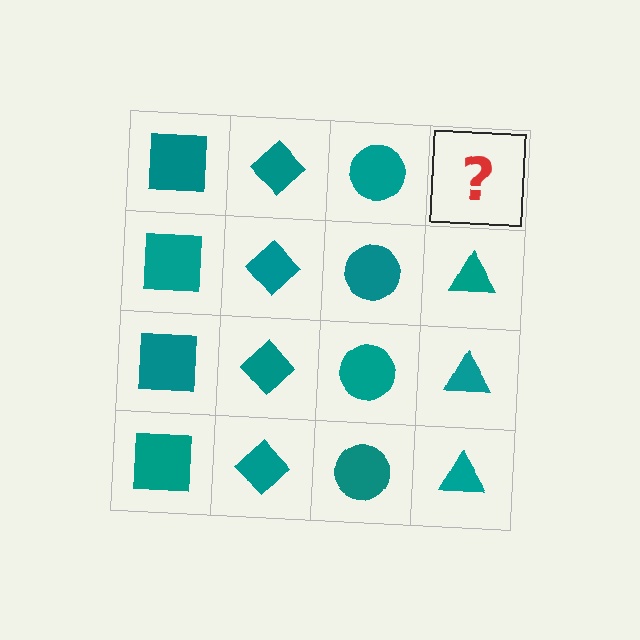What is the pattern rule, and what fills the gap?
The rule is that each column has a consistent shape. The gap should be filled with a teal triangle.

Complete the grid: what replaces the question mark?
The question mark should be replaced with a teal triangle.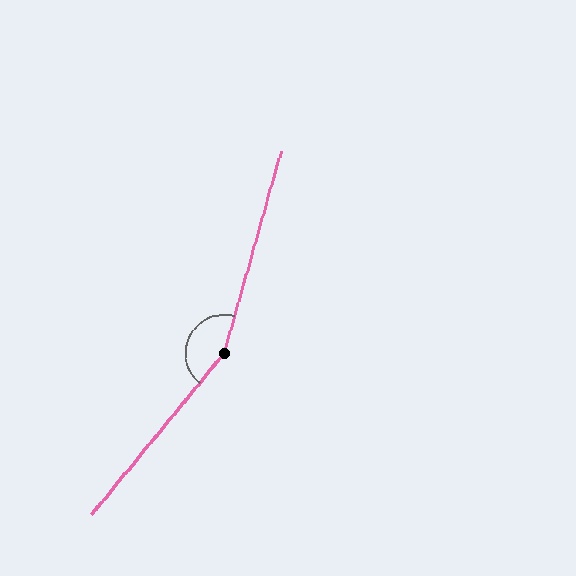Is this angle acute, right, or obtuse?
It is obtuse.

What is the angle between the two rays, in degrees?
Approximately 156 degrees.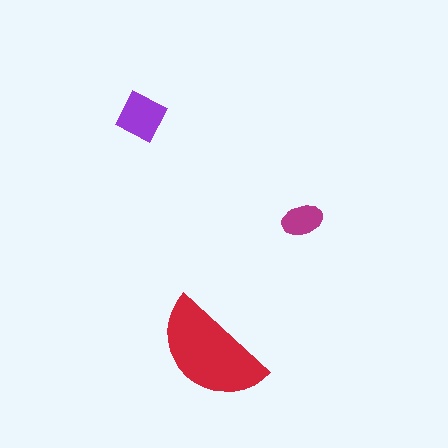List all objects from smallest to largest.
The magenta ellipse, the purple square, the red semicircle.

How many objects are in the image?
There are 3 objects in the image.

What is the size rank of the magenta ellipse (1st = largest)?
3rd.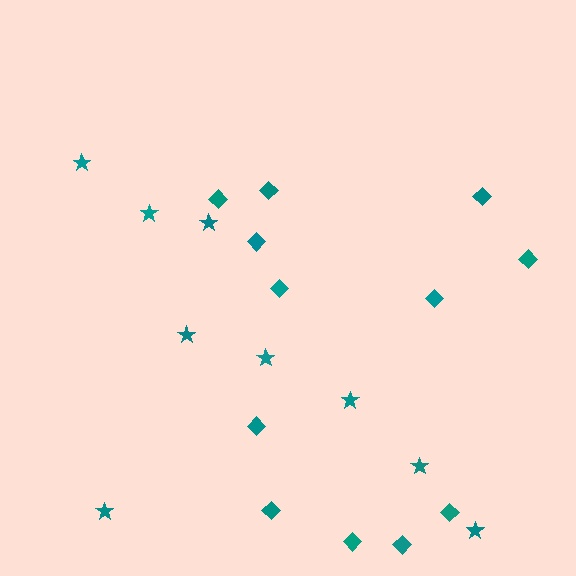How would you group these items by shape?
There are 2 groups: one group of diamonds (12) and one group of stars (9).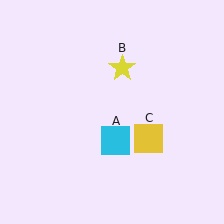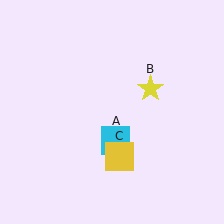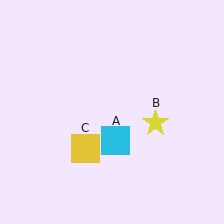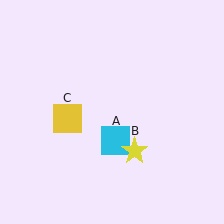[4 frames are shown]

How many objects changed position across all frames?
2 objects changed position: yellow star (object B), yellow square (object C).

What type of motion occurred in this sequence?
The yellow star (object B), yellow square (object C) rotated clockwise around the center of the scene.